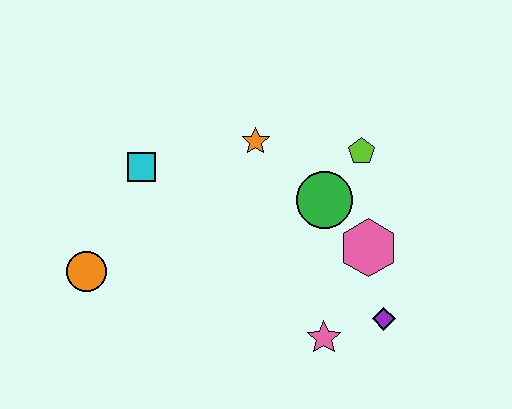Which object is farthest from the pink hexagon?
The orange circle is farthest from the pink hexagon.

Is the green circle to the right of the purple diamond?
No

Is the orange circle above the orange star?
No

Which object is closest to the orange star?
The green circle is closest to the orange star.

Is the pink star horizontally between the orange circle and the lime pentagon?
Yes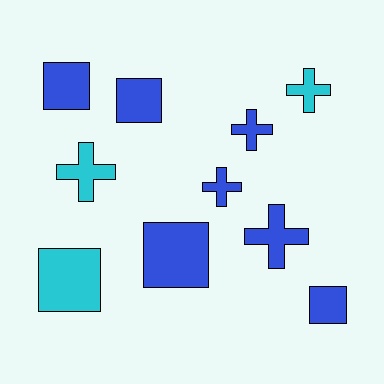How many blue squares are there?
There are 4 blue squares.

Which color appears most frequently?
Blue, with 7 objects.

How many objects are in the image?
There are 10 objects.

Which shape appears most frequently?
Square, with 5 objects.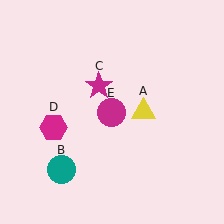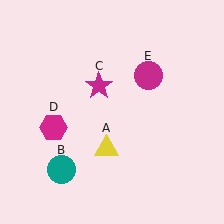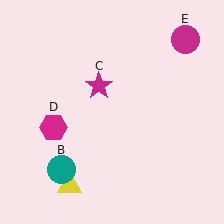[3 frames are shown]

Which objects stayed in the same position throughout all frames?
Teal circle (object B) and magenta star (object C) and magenta hexagon (object D) remained stationary.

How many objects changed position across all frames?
2 objects changed position: yellow triangle (object A), magenta circle (object E).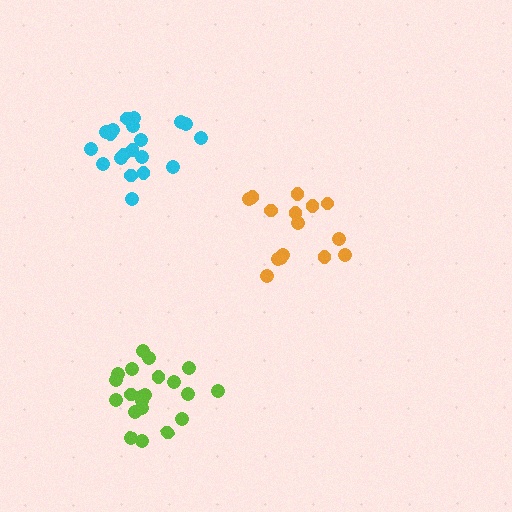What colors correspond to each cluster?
The clusters are colored: lime, cyan, orange.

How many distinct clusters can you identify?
There are 3 distinct clusters.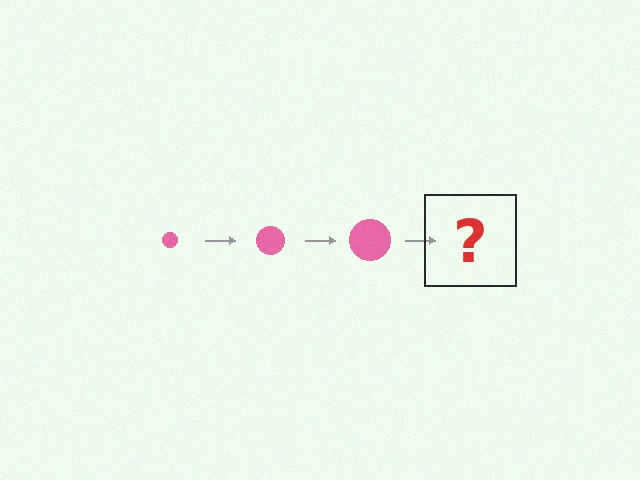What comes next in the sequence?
The next element should be a pink circle, larger than the previous one.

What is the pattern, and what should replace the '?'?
The pattern is that the circle gets progressively larger each step. The '?' should be a pink circle, larger than the previous one.